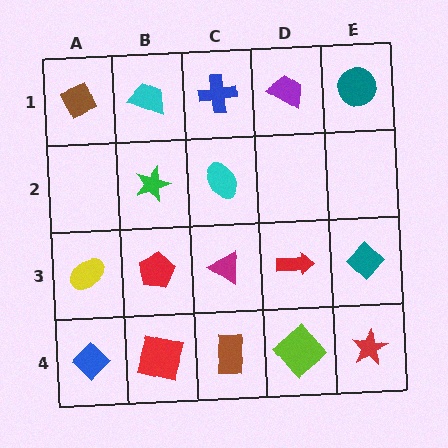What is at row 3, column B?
A red pentagon.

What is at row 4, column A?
A blue diamond.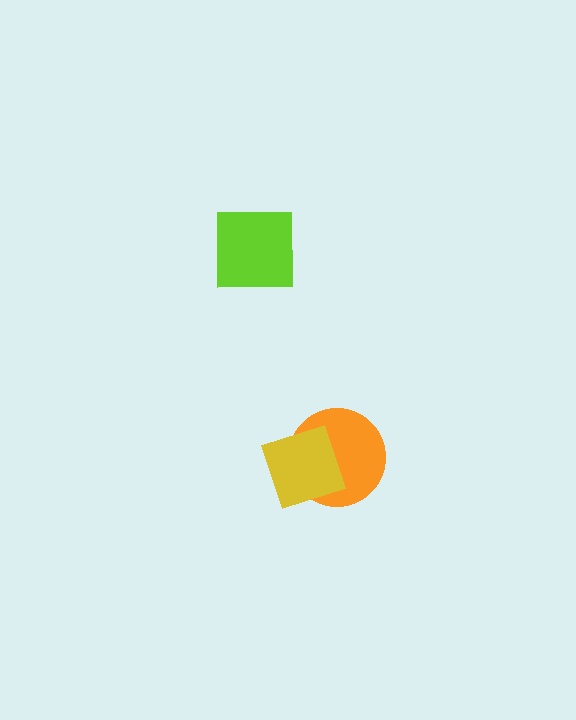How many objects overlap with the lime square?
0 objects overlap with the lime square.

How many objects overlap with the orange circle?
1 object overlaps with the orange circle.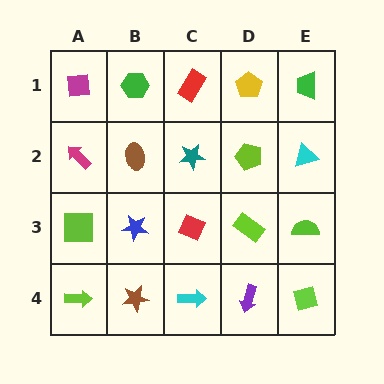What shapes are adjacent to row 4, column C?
A red diamond (row 3, column C), a brown star (row 4, column B), a purple arrow (row 4, column D).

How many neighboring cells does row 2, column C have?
4.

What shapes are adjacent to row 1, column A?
A magenta arrow (row 2, column A), a green hexagon (row 1, column B).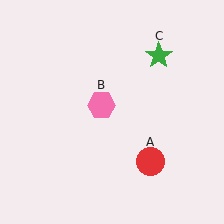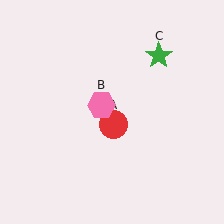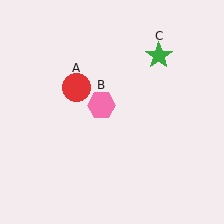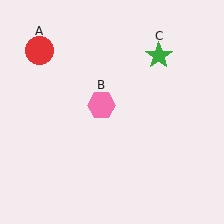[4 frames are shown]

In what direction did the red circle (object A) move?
The red circle (object A) moved up and to the left.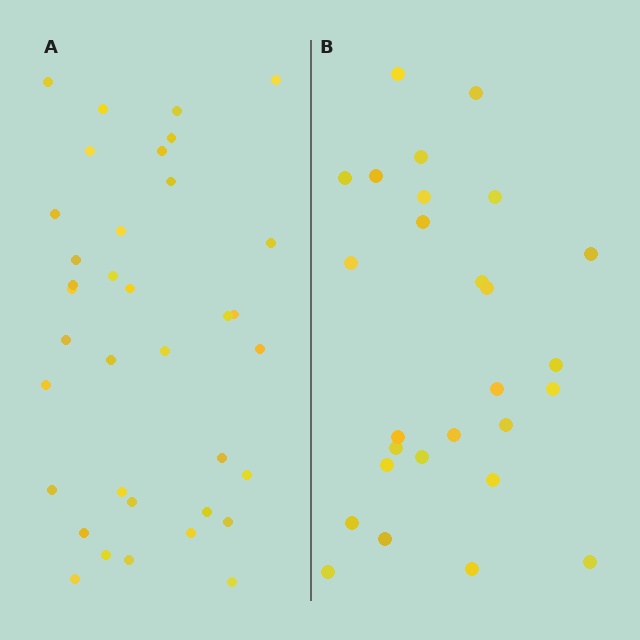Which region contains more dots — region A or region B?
Region A (the left region) has more dots.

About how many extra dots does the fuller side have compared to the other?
Region A has roughly 8 or so more dots than region B.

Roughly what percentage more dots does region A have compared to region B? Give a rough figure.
About 35% more.